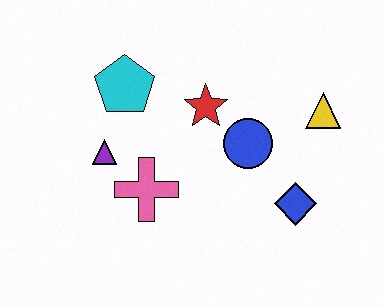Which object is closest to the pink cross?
The purple triangle is closest to the pink cross.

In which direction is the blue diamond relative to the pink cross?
The blue diamond is to the right of the pink cross.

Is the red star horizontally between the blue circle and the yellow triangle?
No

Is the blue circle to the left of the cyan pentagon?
No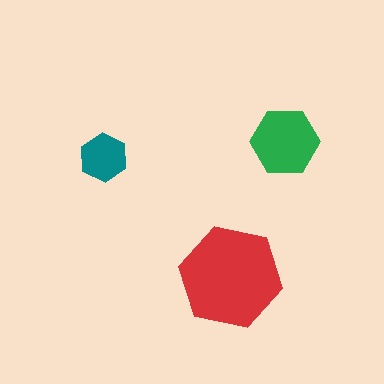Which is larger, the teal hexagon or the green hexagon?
The green one.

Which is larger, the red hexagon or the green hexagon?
The red one.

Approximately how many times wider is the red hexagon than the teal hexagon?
About 2 times wider.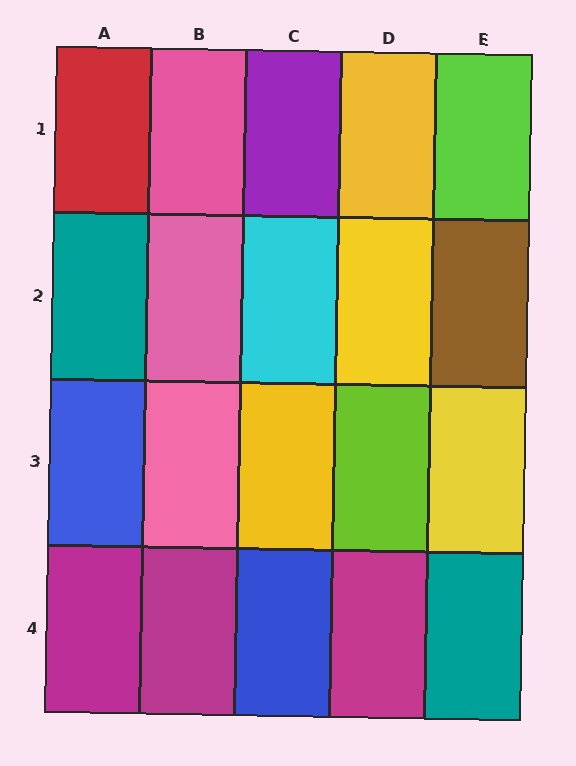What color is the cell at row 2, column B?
Pink.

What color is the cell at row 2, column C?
Cyan.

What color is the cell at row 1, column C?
Purple.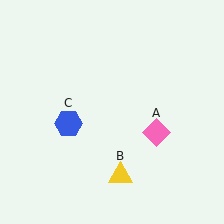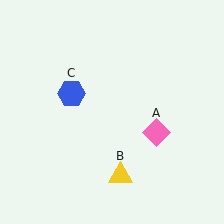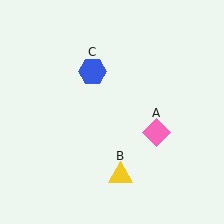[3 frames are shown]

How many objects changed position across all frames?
1 object changed position: blue hexagon (object C).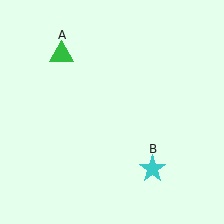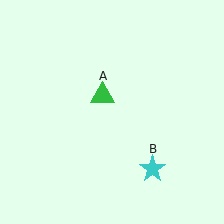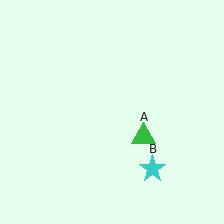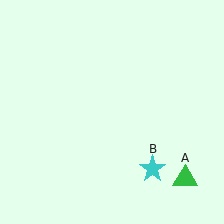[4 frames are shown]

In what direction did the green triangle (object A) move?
The green triangle (object A) moved down and to the right.